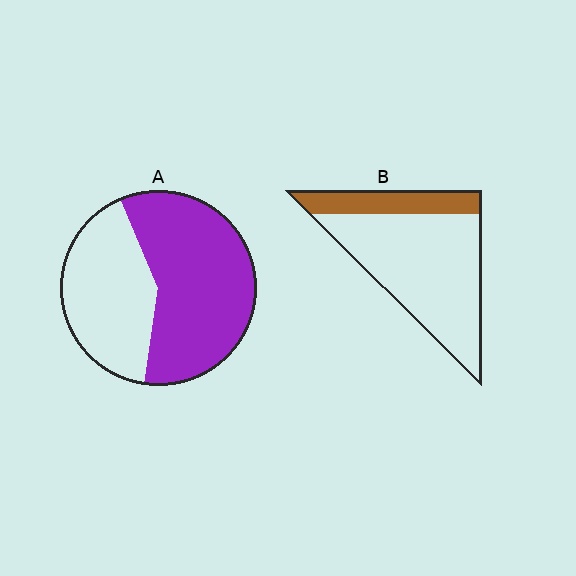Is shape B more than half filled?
No.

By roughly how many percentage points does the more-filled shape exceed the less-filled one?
By roughly 35 percentage points (A over B).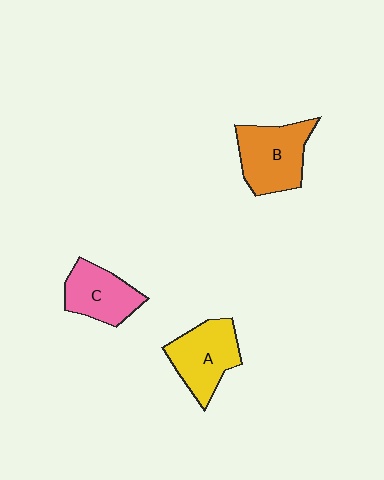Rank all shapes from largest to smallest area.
From largest to smallest: B (orange), A (yellow), C (pink).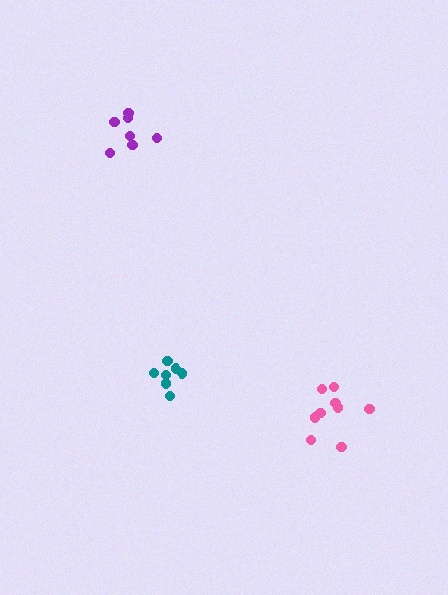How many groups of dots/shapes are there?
There are 3 groups.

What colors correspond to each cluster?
The clusters are colored: purple, teal, pink.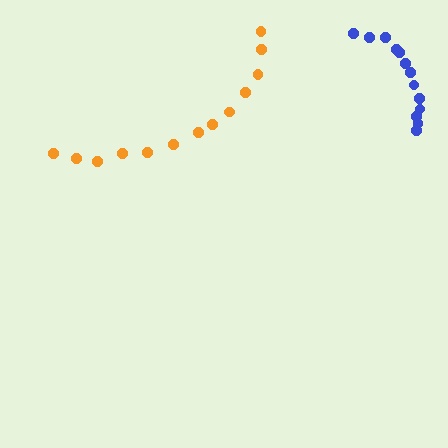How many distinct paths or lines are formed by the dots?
There are 2 distinct paths.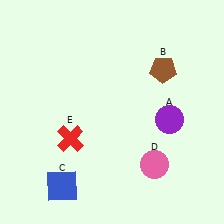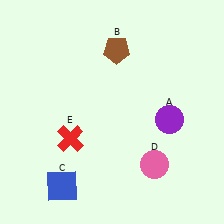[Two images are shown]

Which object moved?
The brown pentagon (B) moved left.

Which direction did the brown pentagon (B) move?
The brown pentagon (B) moved left.